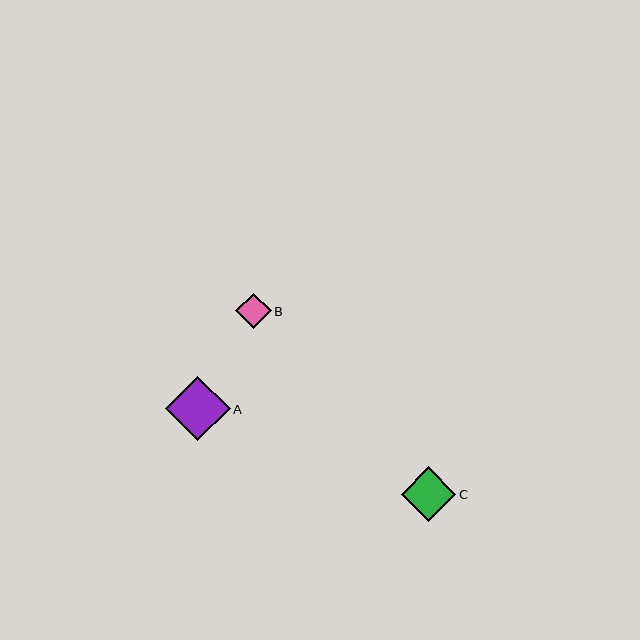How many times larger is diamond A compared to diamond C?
Diamond A is approximately 1.2 times the size of diamond C.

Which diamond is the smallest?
Diamond B is the smallest with a size of approximately 36 pixels.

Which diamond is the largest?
Diamond A is the largest with a size of approximately 65 pixels.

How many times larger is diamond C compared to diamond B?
Diamond C is approximately 1.5 times the size of diamond B.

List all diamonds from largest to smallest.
From largest to smallest: A, C, B.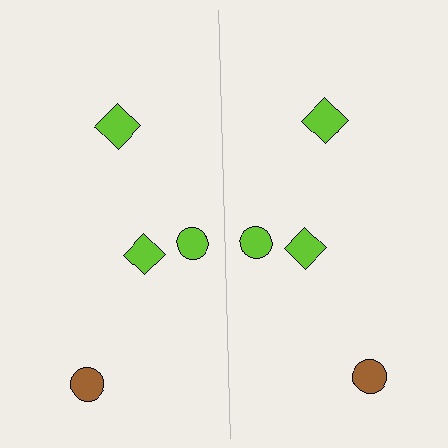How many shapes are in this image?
There are 8 shapes in this image.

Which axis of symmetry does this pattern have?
The pattern has a vertical axis of symmetry running through the center of the image.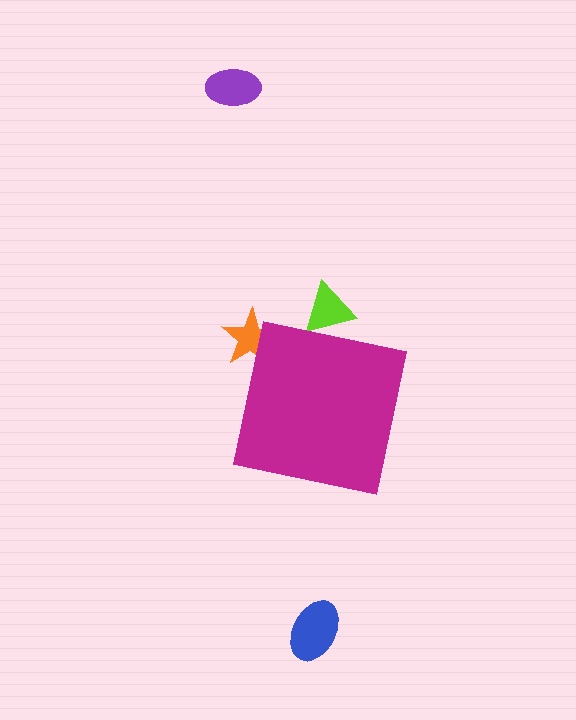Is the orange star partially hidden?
Yes, the orange star is partially hidden behind the magenta square.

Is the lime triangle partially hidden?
Yes, the lime triangle is partially hidden behind the magenta square.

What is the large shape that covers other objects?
A magenta square.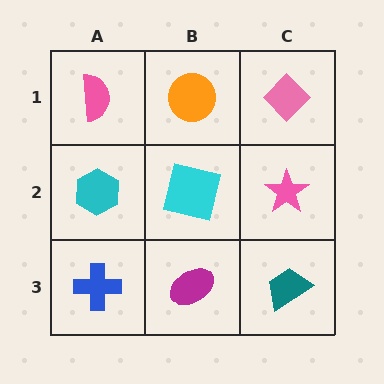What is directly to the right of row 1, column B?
A pink diamond.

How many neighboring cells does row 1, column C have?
2.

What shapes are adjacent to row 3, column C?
A pink star (row 2, column C), a magenta ellipse (row 3, column B).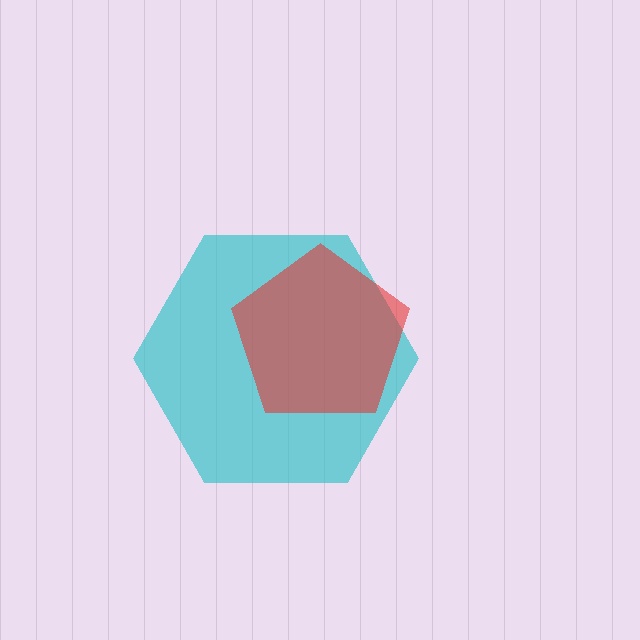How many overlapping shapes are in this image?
There are 2 overlapping shapes in the image.